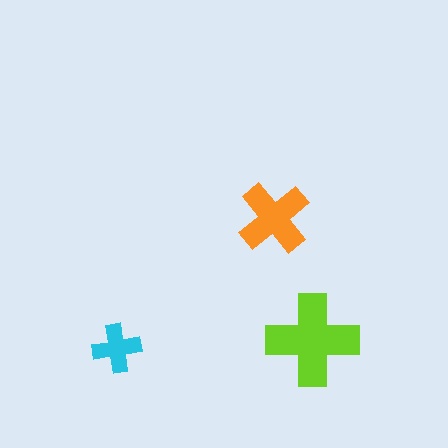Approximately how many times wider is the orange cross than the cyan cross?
About 1.5 times wider.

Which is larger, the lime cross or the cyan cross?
The lime one.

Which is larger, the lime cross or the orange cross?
The lime one.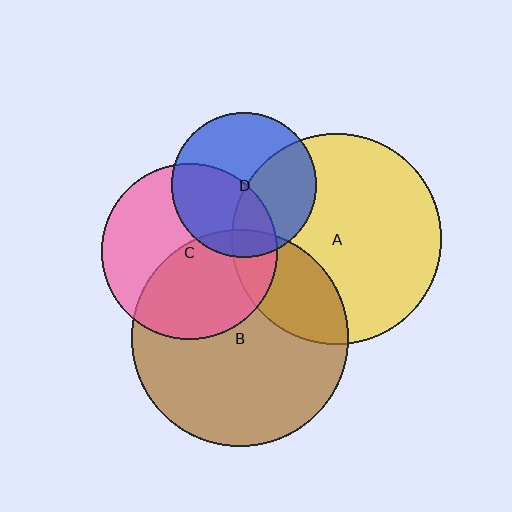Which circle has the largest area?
Circle B (brown).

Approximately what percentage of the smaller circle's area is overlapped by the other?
Approximately 25%.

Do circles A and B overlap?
Yes.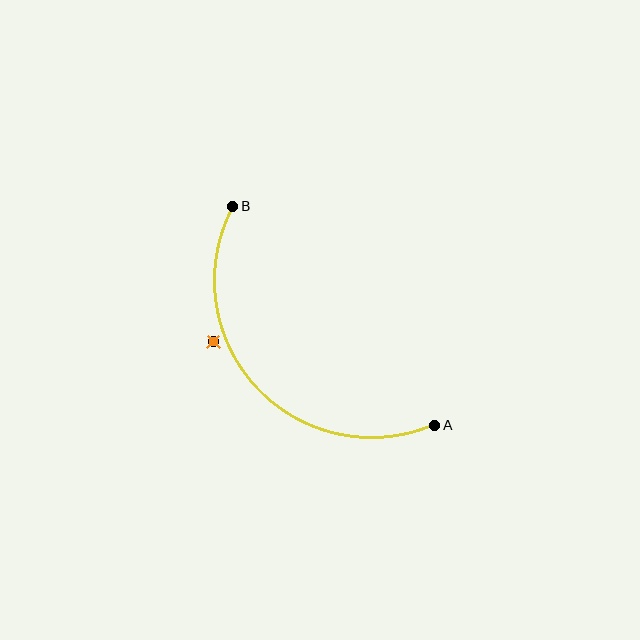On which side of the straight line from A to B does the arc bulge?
The arc bulges below and to the left of the straight line connecting A and B.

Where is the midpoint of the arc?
The arc midpoint is the point on the curve farthest from the straight line joining A and B. It sits below and to the left of that line.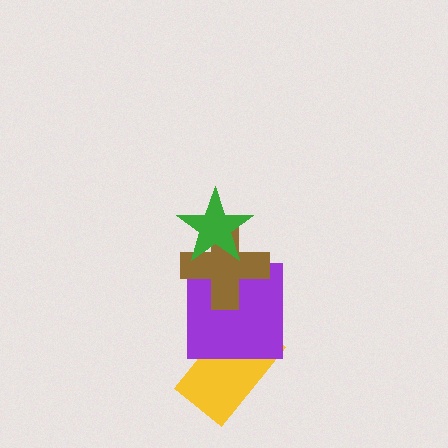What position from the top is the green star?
The green star is 1st from the top.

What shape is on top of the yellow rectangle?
The purple square is on top of the yellow rectangle.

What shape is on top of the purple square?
The brown cross is on top of the purple square.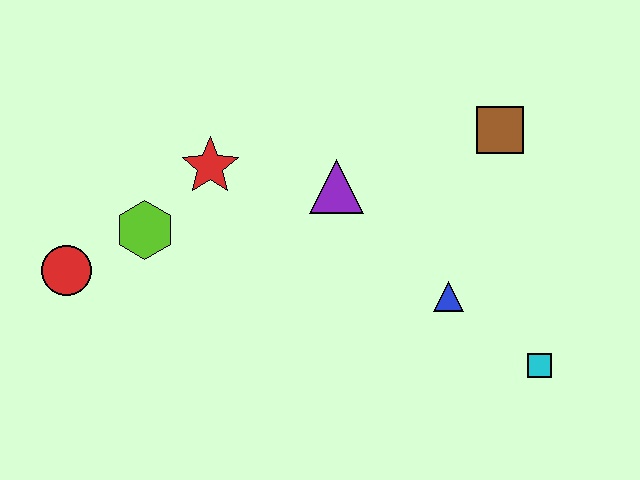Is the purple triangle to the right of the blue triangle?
No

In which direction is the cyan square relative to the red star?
The cyan square is to the right of the red star.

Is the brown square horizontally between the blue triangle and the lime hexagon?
No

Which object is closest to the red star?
The lime hexagon is closest to the red star.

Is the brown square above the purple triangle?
Yes